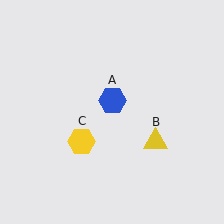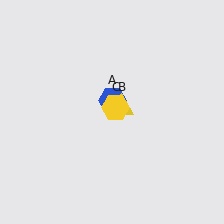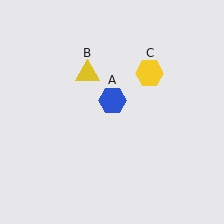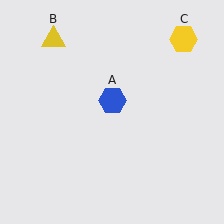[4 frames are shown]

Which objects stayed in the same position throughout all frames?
Blue hexagon (object A) remained stationary.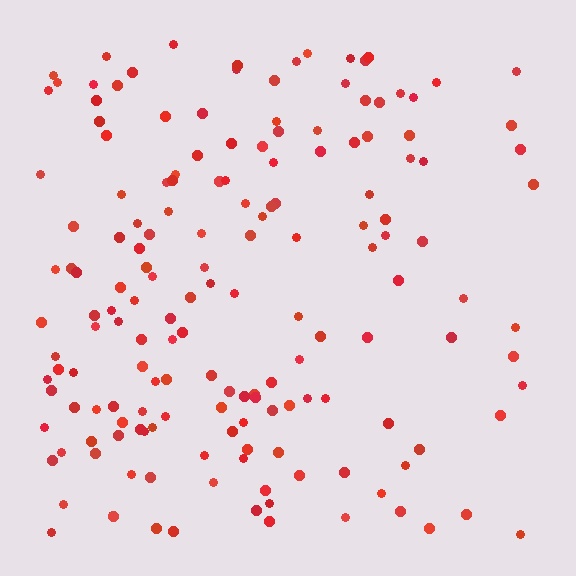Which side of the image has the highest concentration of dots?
The left.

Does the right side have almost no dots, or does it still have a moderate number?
Still a moderate number, just noticeably fewer than the left.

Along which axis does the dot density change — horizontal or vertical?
Horizontal.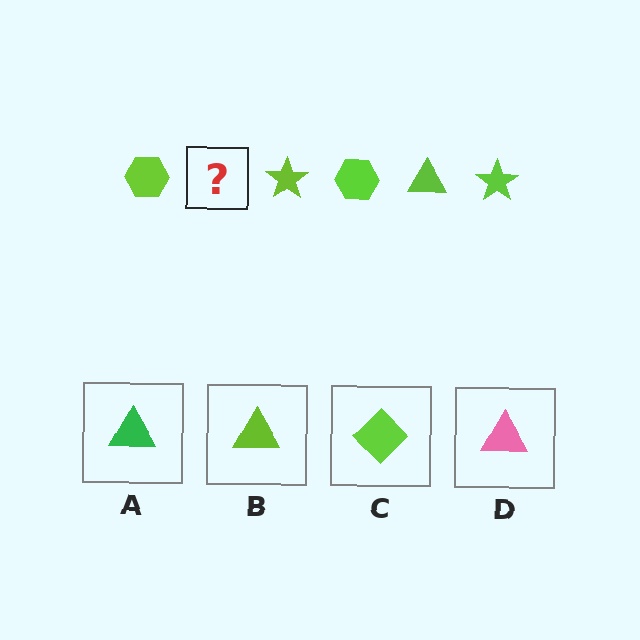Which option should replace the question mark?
Option B.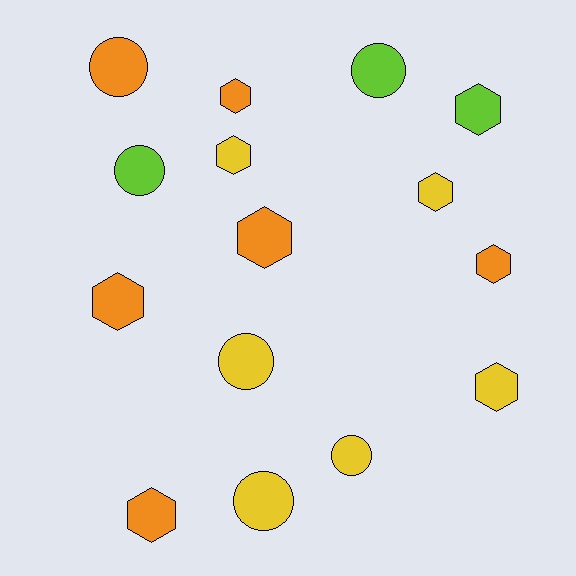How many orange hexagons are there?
There are 5 orange hexagons.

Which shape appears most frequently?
Hexagon, with 9 objects.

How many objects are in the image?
There are 15 objects.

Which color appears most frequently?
Yellow, with 6 objects.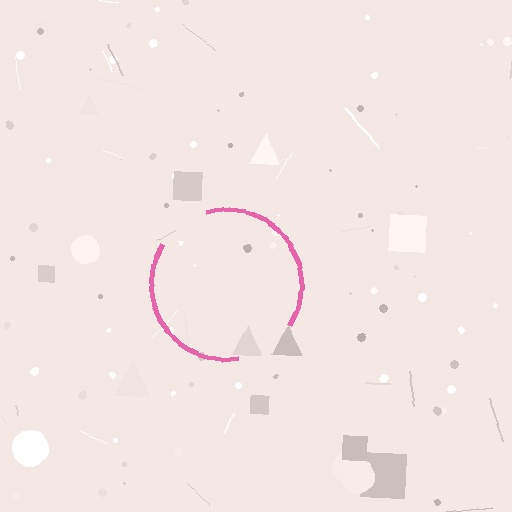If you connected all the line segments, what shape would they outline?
They would outline a circle.